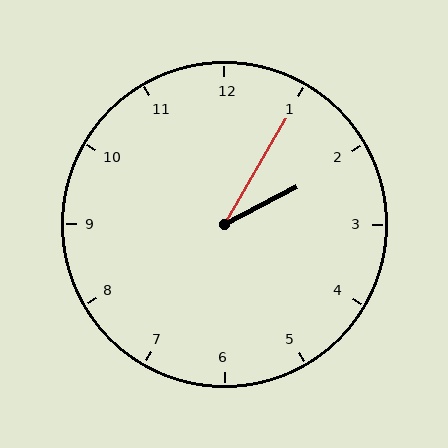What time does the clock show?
2:05.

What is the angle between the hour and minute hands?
Approximately 32 degrees.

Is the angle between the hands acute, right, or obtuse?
It is acute.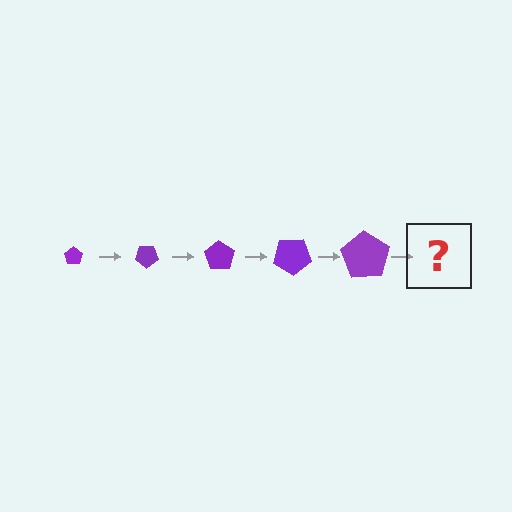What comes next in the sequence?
The next element should be a pentagon, larger than the previous one and rotated 175 degrees from the start.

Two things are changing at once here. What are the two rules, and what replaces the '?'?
The two rules are that the pentagon grows larger each step and it rotates 35 degrees each step. The '?' should be a pentagon, larger than the previous one and rotated 175 degrees from the start.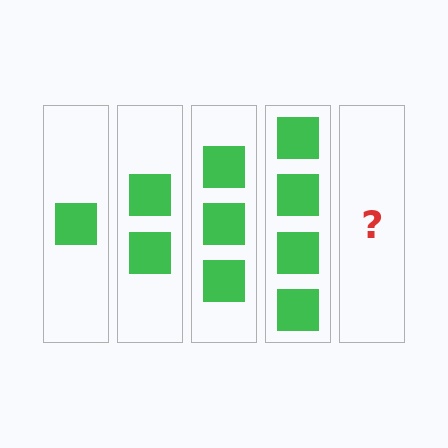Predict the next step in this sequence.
The next step is 5 squares.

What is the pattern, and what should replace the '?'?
The pattern is that each step adds one more square. The '?' should be 5 squares.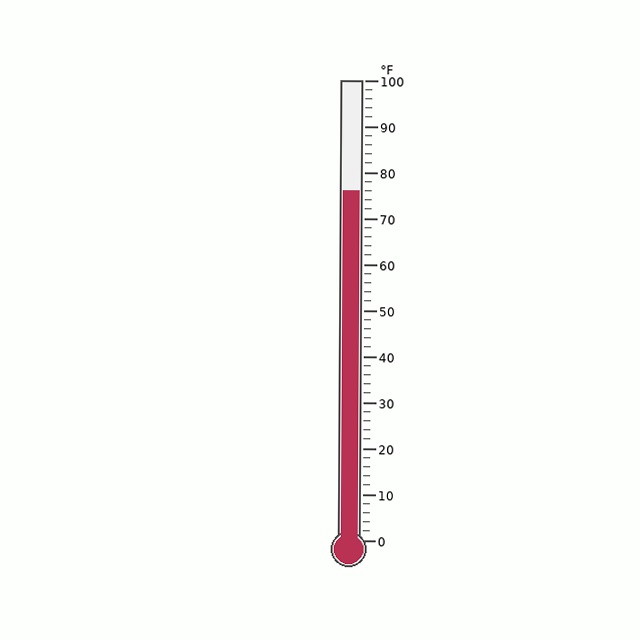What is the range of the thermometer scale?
The thermometer scale ranges from 0°F to 100°F.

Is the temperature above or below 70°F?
The temperature is above 70°F.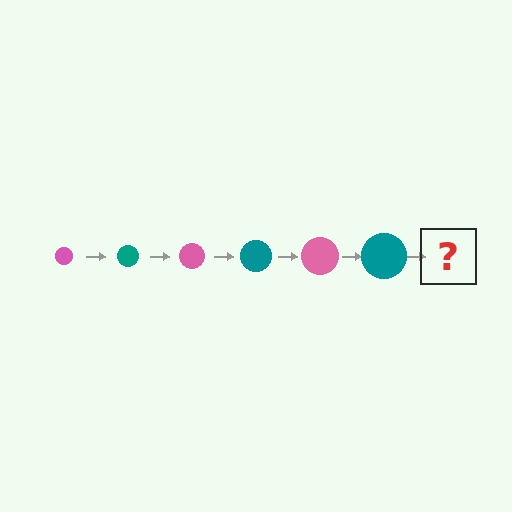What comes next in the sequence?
The next element should be a pink circle, larger than the previous one.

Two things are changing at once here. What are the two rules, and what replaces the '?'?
The two rules are that the circle grows larger each step and the color cycles through pink and teal. The '?' should be a pink circle, larger than the previous one.